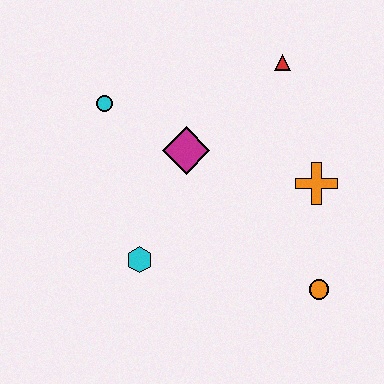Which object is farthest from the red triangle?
The cyan hexagon is farthest from the red triangle.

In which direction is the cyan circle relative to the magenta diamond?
The cyan circle is to the left of the magenta diamond.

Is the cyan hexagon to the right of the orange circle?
No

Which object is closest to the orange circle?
The orange cross is closest to the orange circle.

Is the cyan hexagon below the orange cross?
Yes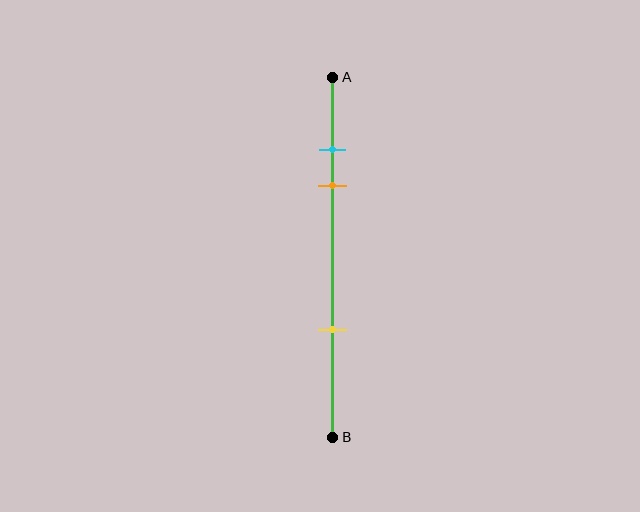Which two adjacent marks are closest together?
The cyan and orange marks are the closest adjacent pair.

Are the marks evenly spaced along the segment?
No, the marks are not evenly spaced.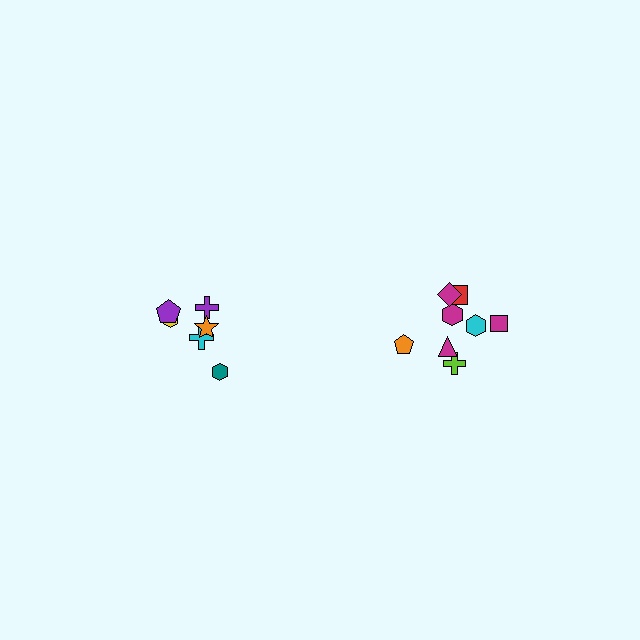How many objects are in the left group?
There are 6 objects.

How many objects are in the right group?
There are 8 objects.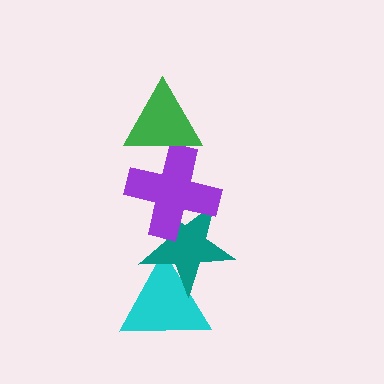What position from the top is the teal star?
The teal star is 3rd from the top.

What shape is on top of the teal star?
The purple cross is on top of the teal star.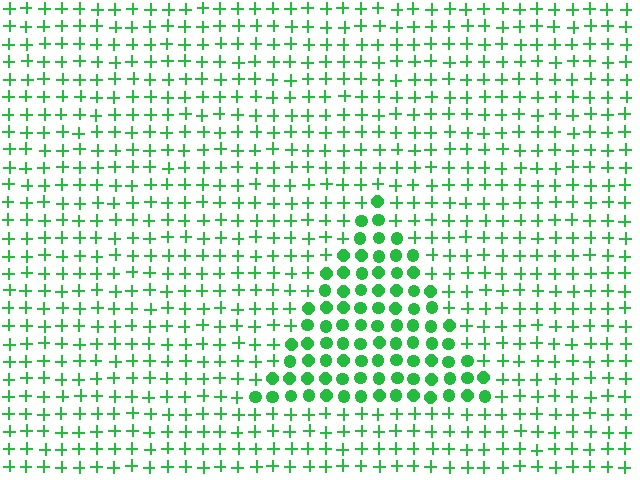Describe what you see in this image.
The image is filled with small green elements arranged in a uniform grid. A triangle-shaped region contains circles, while the surrounding area contains plus signs. The boundary is defined purely by the change in element shape.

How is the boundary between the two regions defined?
The boundary is defined by a change in element shape: circles inside vs. plus signs outside. All elements share the same color and spacing.